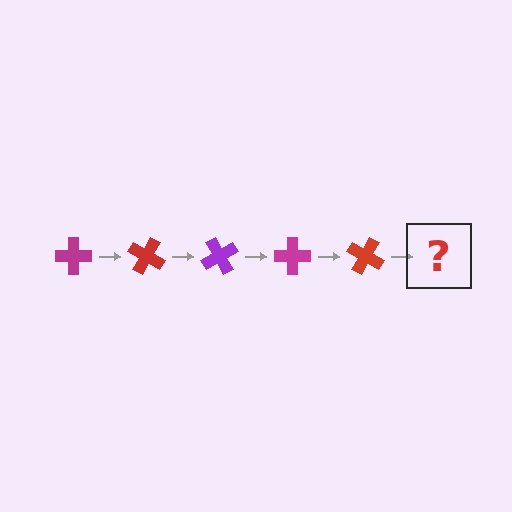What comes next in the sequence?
The next element should be a purple cross, rotated 150 degrees from the start.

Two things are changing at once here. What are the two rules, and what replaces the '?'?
The two rules are that it rotates 30 degrees each step and the color cycles through magenta, red, and purple. The '?' should be a purple cross, rotated 150 degrees from the start.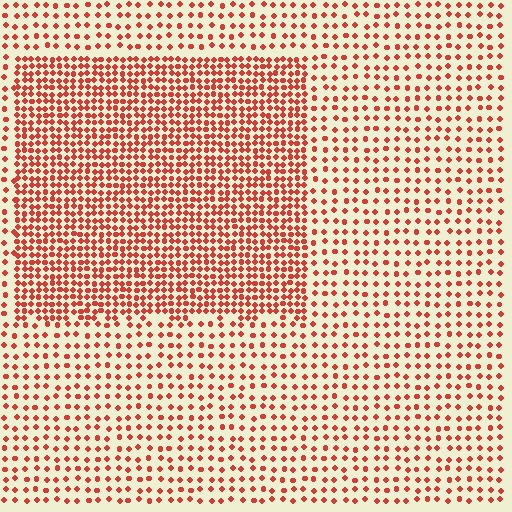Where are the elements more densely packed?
The elements are more densely packed inside the rectangle boundary.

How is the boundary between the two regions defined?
The boundary is defined by a change in element density (approximately 2.2x ratio). All elements are the same color, size, and shape.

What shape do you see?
I see a rectangle.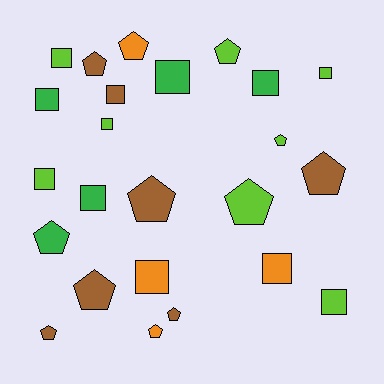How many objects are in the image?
There are 24 objects.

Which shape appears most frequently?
Square, with 12 objects.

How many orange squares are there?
There are 2 orange squares.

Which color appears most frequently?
Lime, with 8 objects.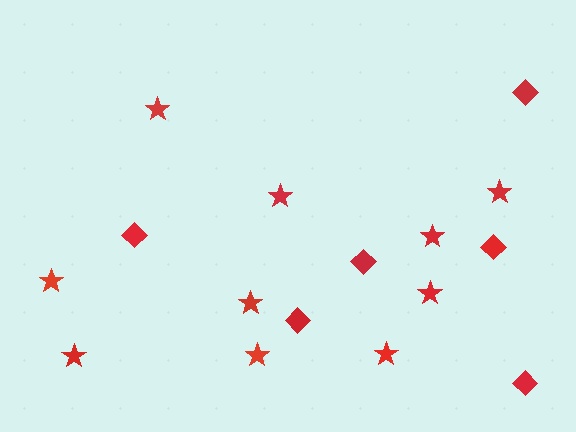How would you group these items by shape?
There are 2 groups: one group of stars (10) and one group of diamonds (6).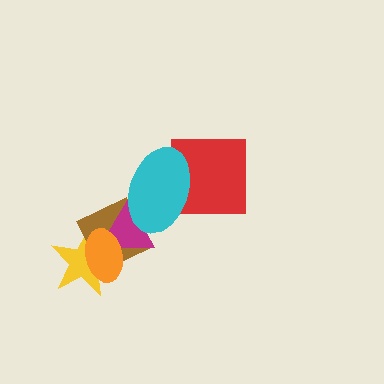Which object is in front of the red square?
The cyan ellipse is in front of the red square.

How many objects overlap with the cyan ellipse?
3 objects overlap with the cyan ellipse.